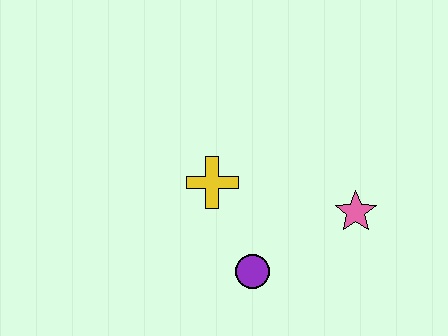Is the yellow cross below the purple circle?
No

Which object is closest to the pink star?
The purple circle is closest to the pink star.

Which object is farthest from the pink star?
The yellow cross is farthest from the pink star.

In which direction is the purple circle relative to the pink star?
The purple circle is to the left of the pink star.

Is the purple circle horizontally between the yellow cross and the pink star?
Yes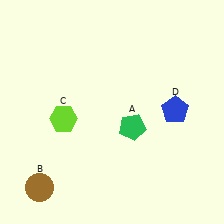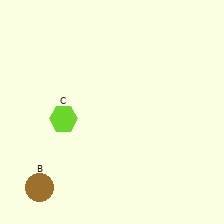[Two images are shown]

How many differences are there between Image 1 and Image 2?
There are 2 differences between the two images.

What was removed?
The blue pentagon (D), the green pentagon (A) were removed in Image 2.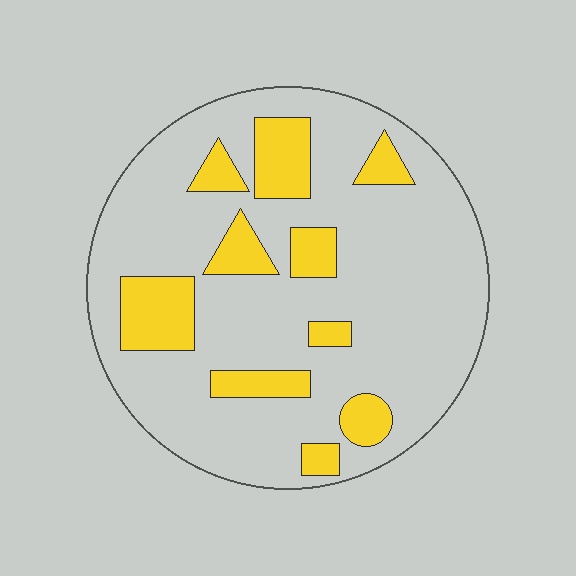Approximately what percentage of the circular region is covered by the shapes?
Approximately 20%.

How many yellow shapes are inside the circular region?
10.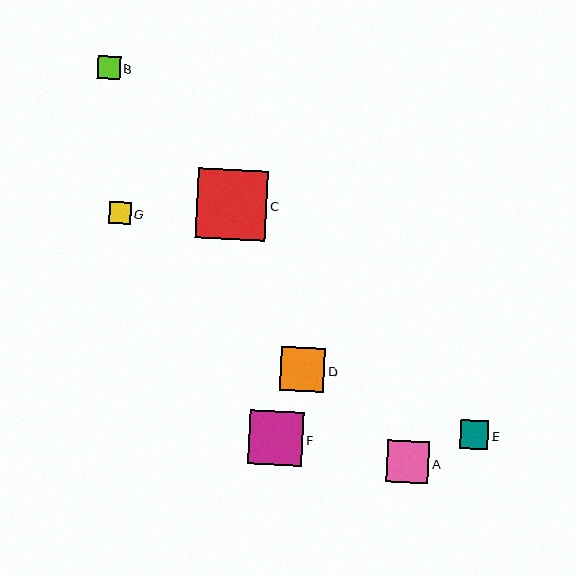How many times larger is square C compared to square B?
Square C is approximately 3.1 times the size of square B.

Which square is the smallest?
Square G is the smallest with a size of approximately 21 pixels.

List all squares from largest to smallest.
From largest to smallest: C, F, D, A, E, B, G.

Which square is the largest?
Square C is the largest with a size of approximately 70 pixels.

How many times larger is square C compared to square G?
Square C is approximately 3.3 times the size of square G.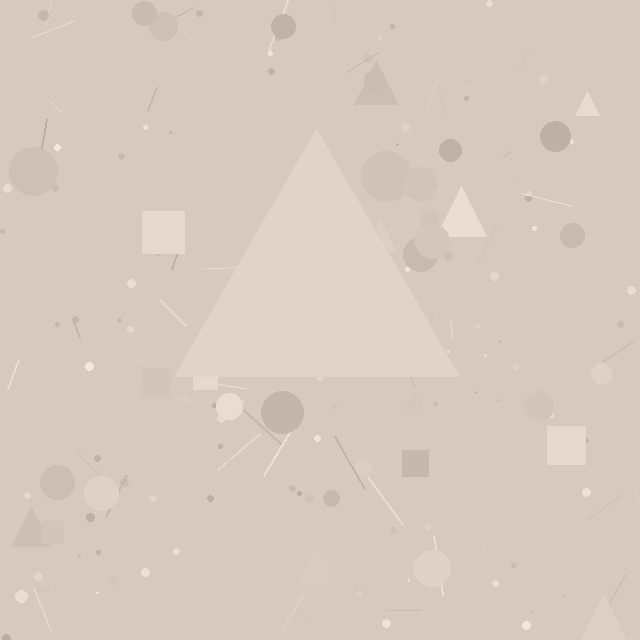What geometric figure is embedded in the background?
A triangle is embedded in the background.